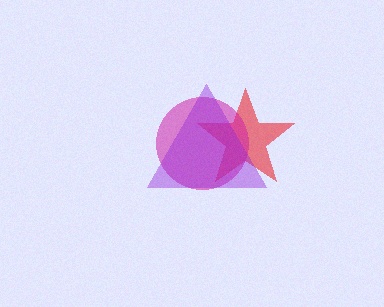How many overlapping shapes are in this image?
There are 3 overlapping shapes in the image.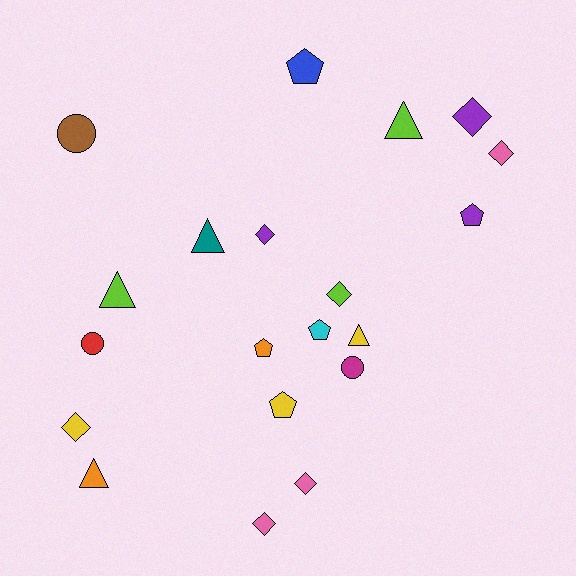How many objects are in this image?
There are 20 objects.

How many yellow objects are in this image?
There are 3 yellow objects.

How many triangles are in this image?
There are 5 triangles.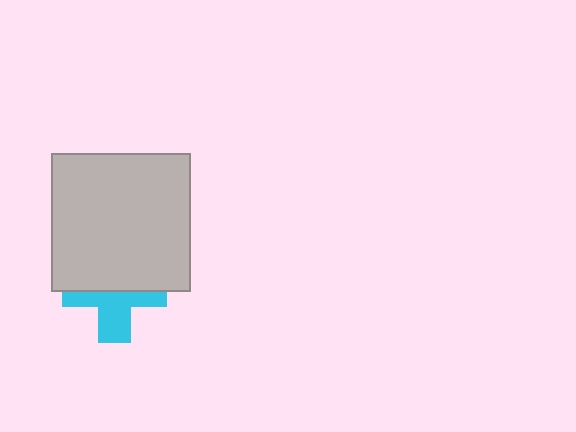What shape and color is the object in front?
The object in front is a light gray square.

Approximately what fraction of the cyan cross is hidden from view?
Roughly 52% of the cyan cross is hidden behind the light gray square.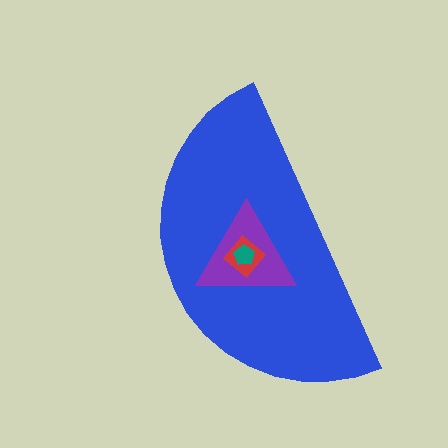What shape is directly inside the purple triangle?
The red diamond.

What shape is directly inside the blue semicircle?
The purple triangle.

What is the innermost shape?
The teal pentagon.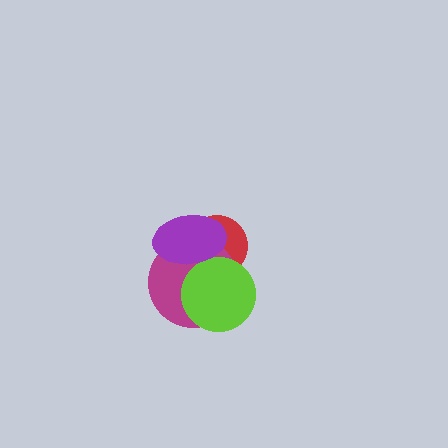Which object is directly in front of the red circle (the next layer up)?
The magenta circle is directly in front of the red circle.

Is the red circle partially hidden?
Yes, it is partially covered by another shape.